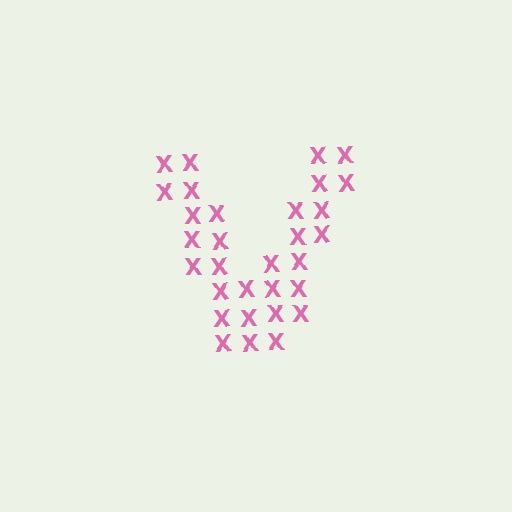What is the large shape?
The large shape is the letter V.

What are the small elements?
The small elements are letter X's.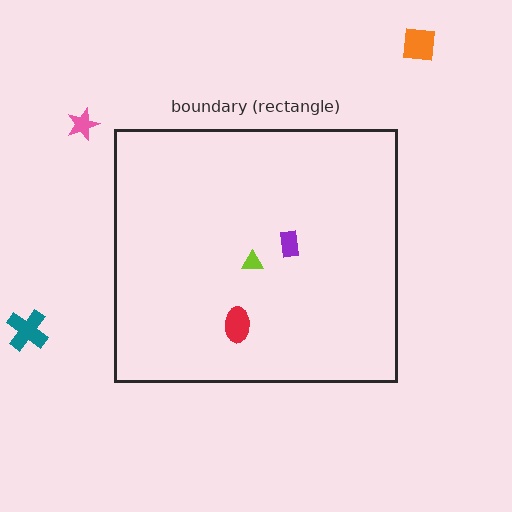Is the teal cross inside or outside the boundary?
Outside.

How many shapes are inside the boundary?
3 inside, 3 outside.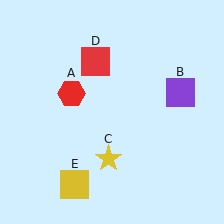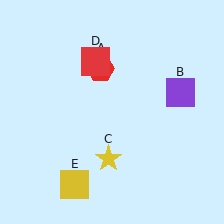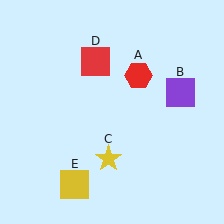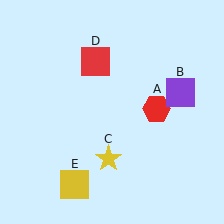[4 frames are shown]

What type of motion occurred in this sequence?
The red hexagon (object A) rotated clockwise around the center of the scene.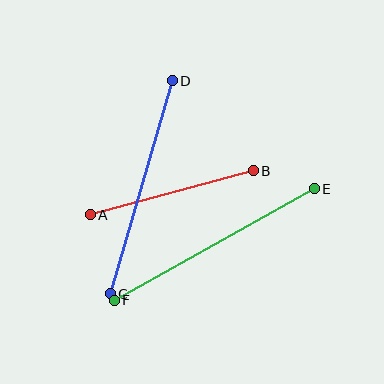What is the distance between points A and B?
The distance is approximately 169 pixels.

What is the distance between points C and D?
The distance is approximately 222 pixels.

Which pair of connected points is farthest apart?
Points E and F are farthest apart.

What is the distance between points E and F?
The distance is approximately 229 pixels.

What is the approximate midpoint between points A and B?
The midpoint is at approximately (172, 193) pixels.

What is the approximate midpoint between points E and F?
The midpoint is at approximately (214, 244) pixels.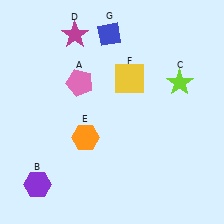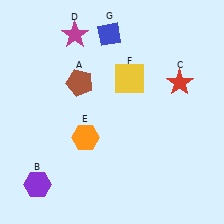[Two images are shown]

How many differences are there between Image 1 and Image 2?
There are 2 differences between the two images.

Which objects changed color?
A changed from pink to brown. C changed from lime to red.